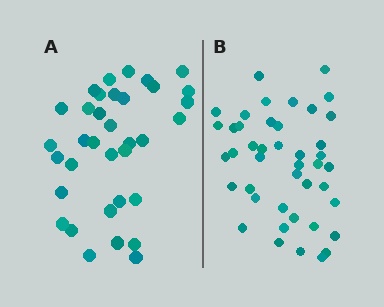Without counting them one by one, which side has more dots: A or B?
Region B (the right region) has more dots.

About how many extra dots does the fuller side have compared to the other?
Region B has roughly 8 or so more dots than region A.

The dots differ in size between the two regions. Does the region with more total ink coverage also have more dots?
No. Region A has more total ink coverage because its dots are larger, but region B actually contains more individual dots. Total area can be misleading — the number of items is what matters here.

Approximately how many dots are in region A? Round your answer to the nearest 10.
About 40 dots. (The exact count is 35, which rounds to 40.)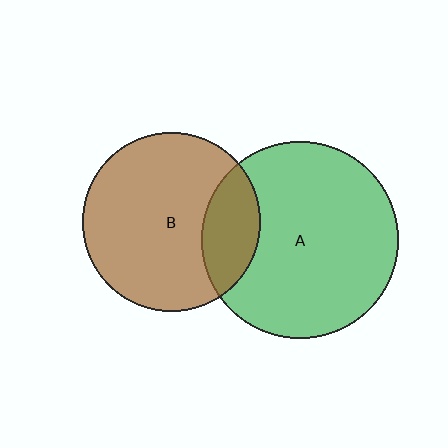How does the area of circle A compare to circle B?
Approximately 1.2 times.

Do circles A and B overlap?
Yes.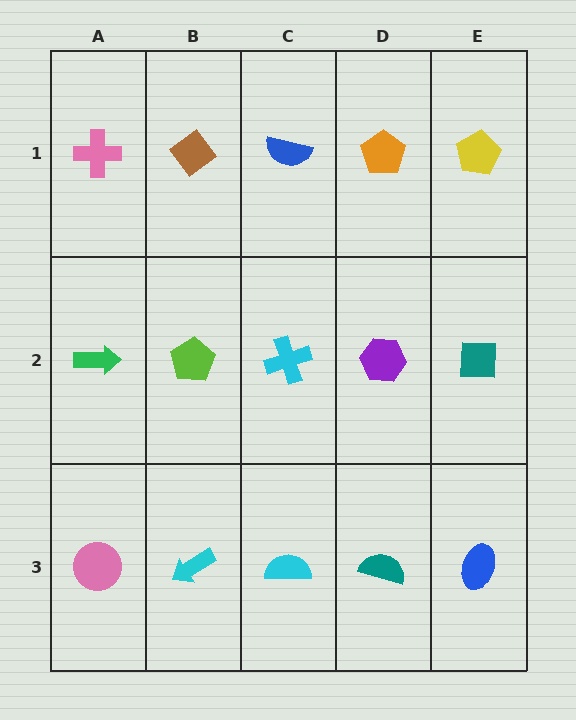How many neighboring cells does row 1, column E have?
2.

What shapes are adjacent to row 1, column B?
A lime pentagon (row 2, column B), a pink cross (row 1, column A), a blue semicircle (row 1, column C).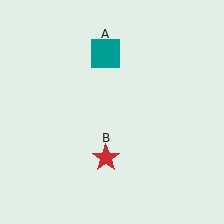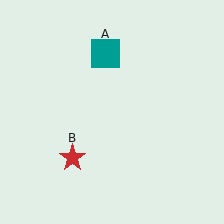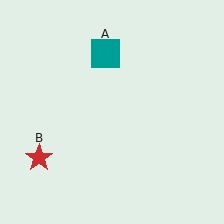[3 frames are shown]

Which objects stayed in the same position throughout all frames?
Teal square (object A) remained stationary.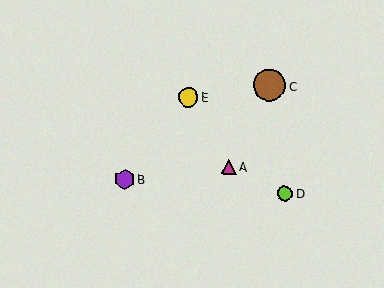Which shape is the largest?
The brown circle (labeled C) is the largest.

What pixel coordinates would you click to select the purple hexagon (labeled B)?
Click at (125, 179) to select the purple hexagon B.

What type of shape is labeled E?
Shape E is a yellow circle.